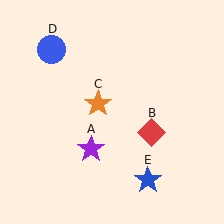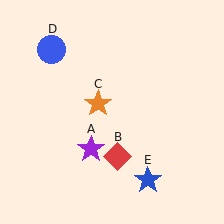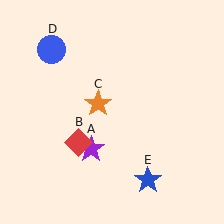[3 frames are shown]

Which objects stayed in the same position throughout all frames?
Purple star (object A) and orange star (object C) and blue circle (object D) and blue star (object E) remained stationary.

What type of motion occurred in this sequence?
The red diamond (object B) rotated clockwise around the center of the scene.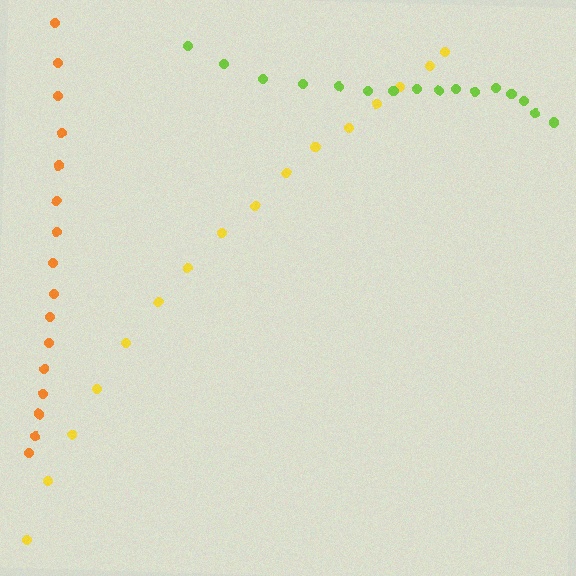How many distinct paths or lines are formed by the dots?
There are 3 distinct paths.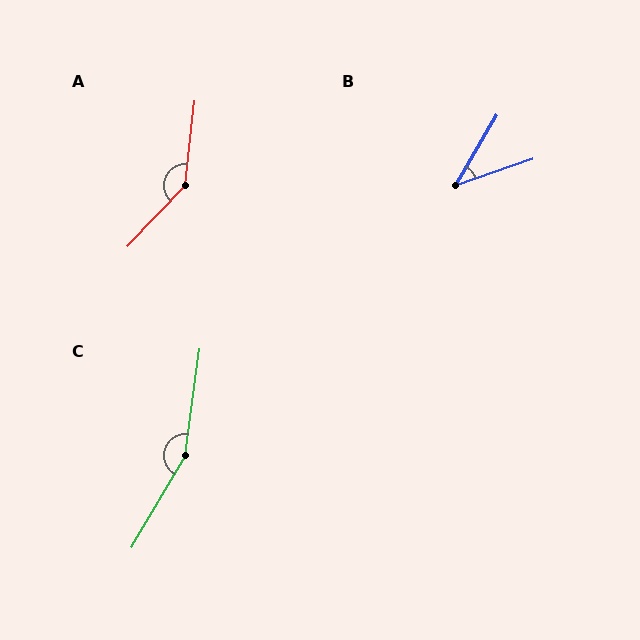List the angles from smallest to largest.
B (41°), A (143°), C (157°).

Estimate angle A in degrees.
Approximately 143 degrees.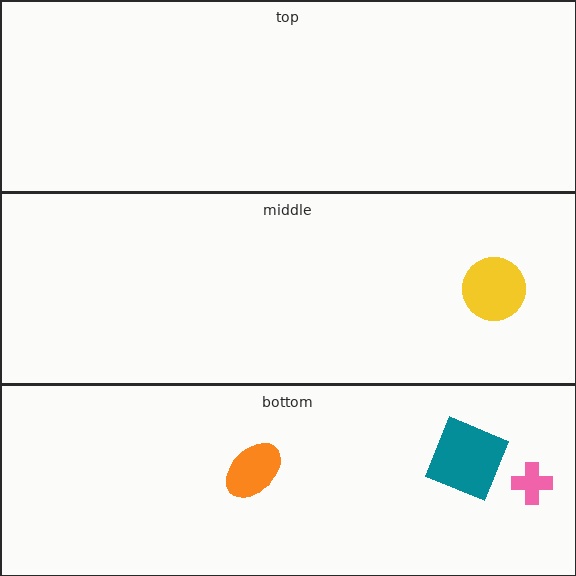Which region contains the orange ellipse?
The bottom region.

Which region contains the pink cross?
The bottom region.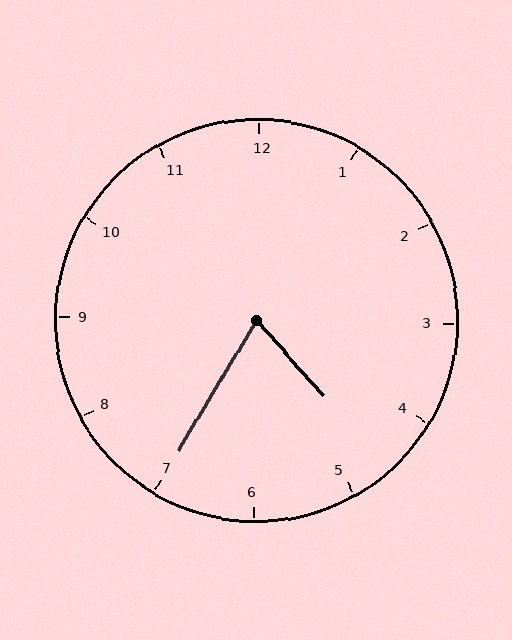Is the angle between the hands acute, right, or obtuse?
It is acute.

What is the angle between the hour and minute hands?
Approximately 72 degrees.